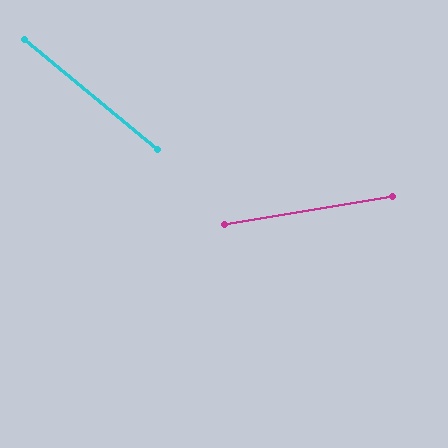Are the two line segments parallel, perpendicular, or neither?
Neither parallel nor perpendicular — they differ by about 49°.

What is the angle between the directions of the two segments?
Approximately 49 degrees.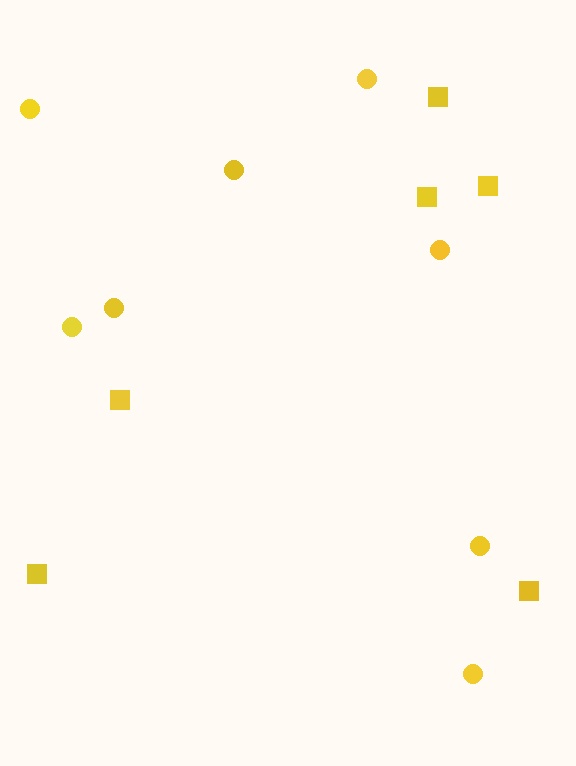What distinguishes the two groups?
There are 2 groups: one group of circles (8) and one group of squares (6).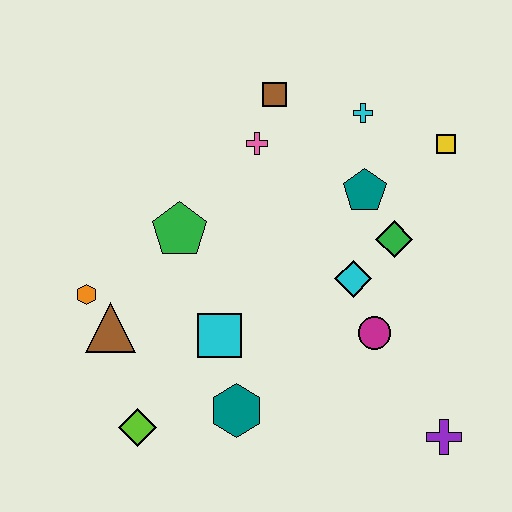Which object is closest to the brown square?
The pink cross is closest to the brown square.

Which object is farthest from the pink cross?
The purple cross is farthest from the pink cross.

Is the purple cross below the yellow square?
Yes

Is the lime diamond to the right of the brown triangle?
Yes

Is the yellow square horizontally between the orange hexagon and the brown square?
No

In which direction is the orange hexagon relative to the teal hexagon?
The orange hexagon is to the left of the teal hexagon.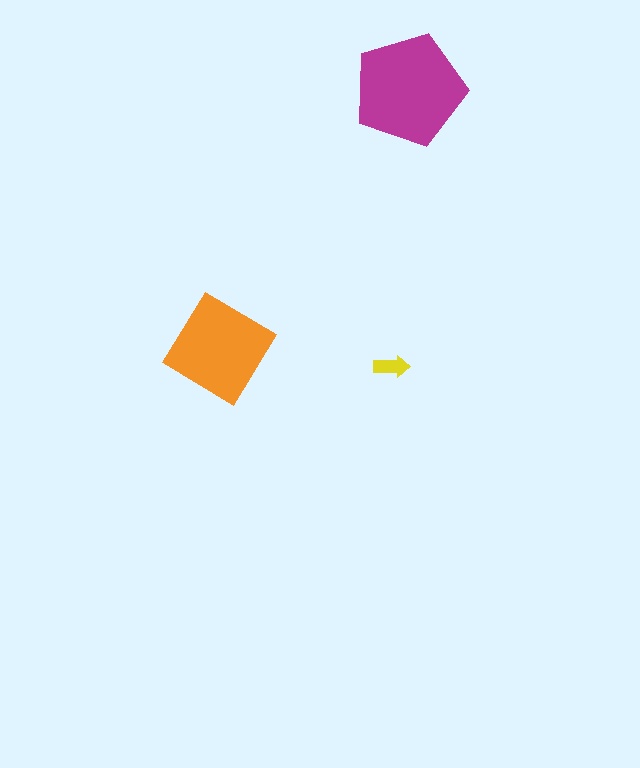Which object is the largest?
The magenta pentagon.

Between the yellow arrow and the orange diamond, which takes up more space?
The orange diamond.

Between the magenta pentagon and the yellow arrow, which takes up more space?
The magenta pentagon.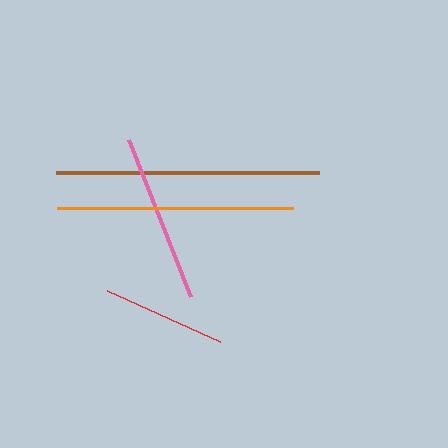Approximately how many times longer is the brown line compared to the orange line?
The brown line is approximately 1.1 times the length of the orange line.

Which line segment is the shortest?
The red line is the shortest at approximately 124 pixels.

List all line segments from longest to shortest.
From longest to shortest: brown, orange, pink, red.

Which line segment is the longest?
The brown line is the longest at approximately 264 pixels.